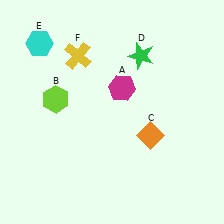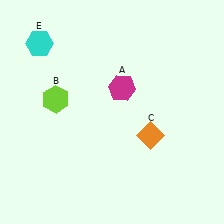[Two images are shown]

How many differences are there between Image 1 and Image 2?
There are 2 differences between the two images.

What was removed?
The yellow cross (F), the green star (D) were removed in Image 2.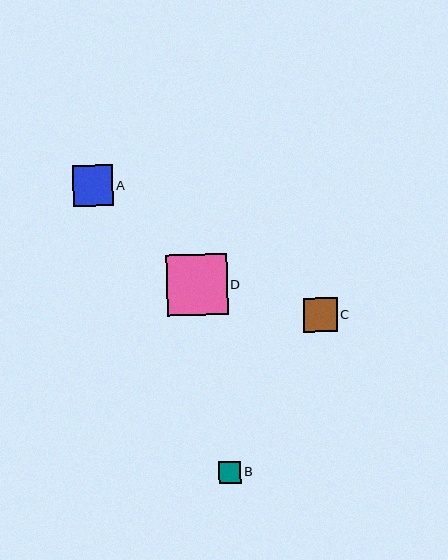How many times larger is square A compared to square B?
Square A is approximately 1.8 times the size of square B.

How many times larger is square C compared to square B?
Square C is approximately 1.5 times the size of square B.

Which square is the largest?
Square D is the largest with a size of approximately 61 pixels.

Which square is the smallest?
Square B is the smallest with a size of approximately 22 pixels.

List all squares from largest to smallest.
From largest to smallest: D, A, C, B.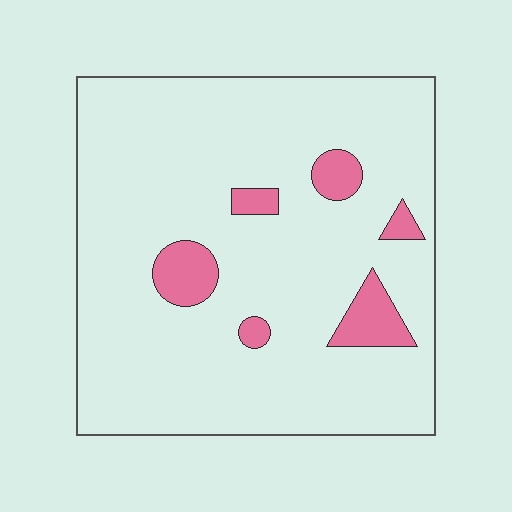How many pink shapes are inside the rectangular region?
6.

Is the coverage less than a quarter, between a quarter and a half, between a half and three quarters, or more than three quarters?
Less than a quarter.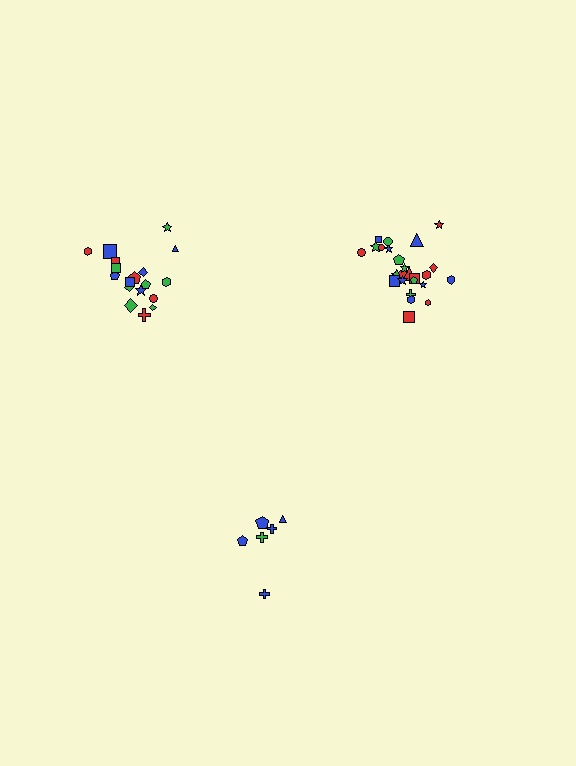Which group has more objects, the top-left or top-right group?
The top-right group.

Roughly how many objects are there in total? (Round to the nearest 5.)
Roughly 50 objects in total.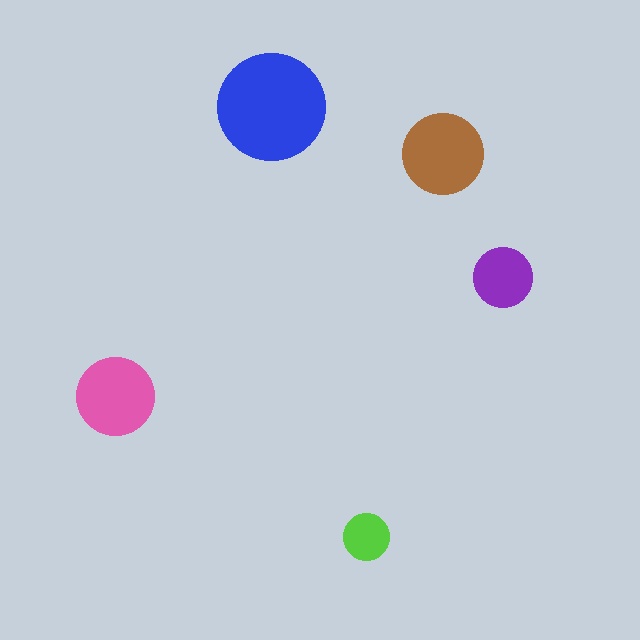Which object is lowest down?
The lime circle is bottommost.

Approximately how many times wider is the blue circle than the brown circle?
About 1.5 times wider.